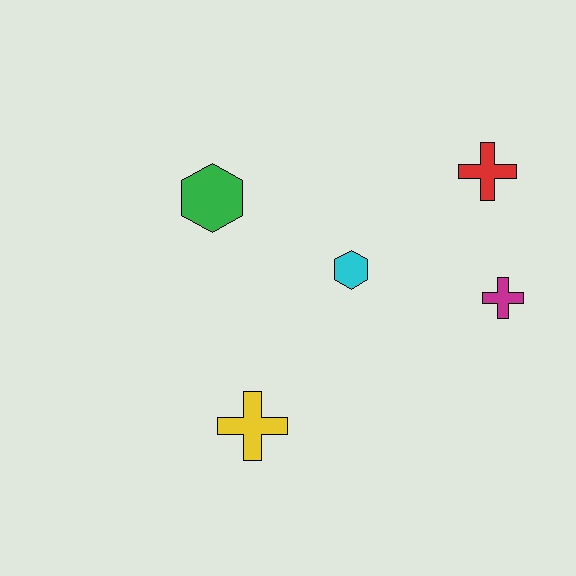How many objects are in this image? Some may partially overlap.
There are 5 objects.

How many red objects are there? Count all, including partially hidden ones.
There is 1 red object.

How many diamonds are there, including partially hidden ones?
There are no diamonds.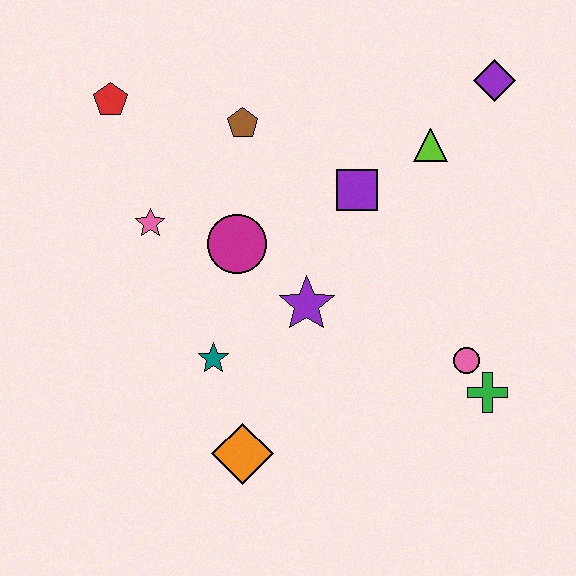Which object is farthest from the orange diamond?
The purple diamond is farthest from the orange diamond.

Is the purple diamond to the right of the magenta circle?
Yes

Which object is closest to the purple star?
The magenta circle is closest to the purple star.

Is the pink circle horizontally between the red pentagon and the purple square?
No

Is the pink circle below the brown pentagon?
Yes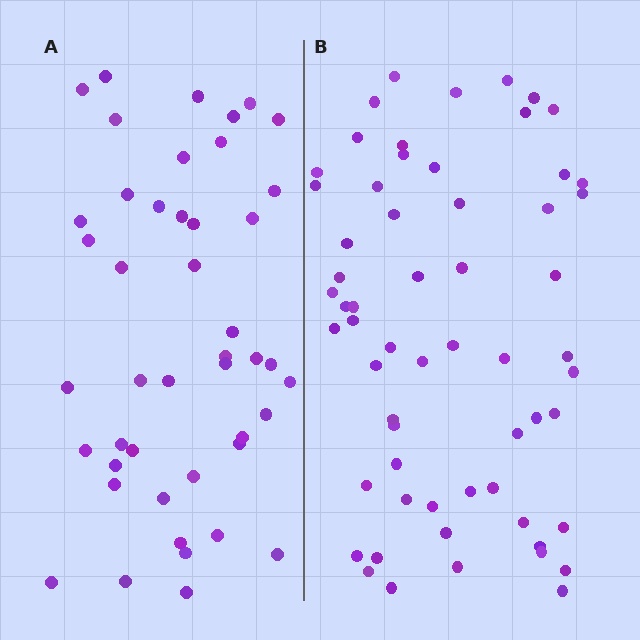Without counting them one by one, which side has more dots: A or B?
Region B (the right region) has more dots.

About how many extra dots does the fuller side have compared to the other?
Region B has approximately 15 more dots than region A.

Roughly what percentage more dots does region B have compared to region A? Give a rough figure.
About 35% more.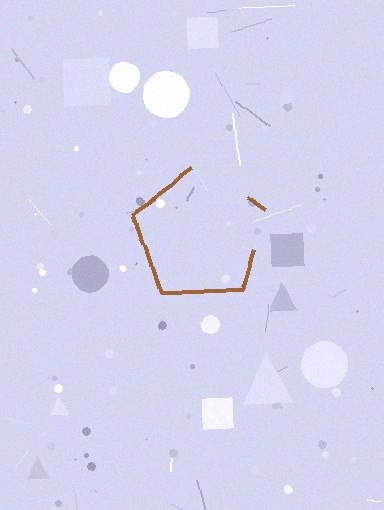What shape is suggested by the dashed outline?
The dashed outline suggests a pentagon.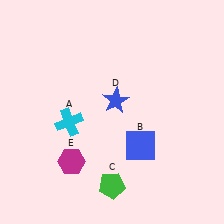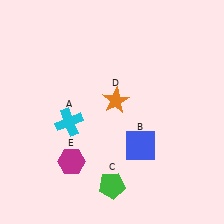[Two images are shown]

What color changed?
The star (D) changed from blue in Image 1 to orange in Image 2.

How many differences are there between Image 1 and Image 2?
There is 1 difference between the two images.